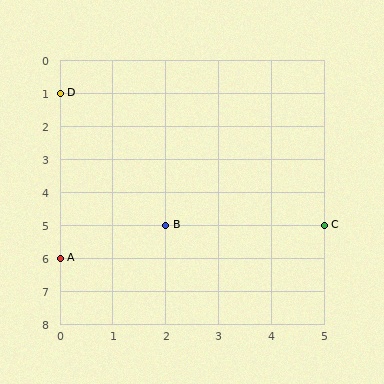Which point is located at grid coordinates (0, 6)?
Point A is at (0, 6).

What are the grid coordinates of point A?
Point A is at grid coordinates (0, 6).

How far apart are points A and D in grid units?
Points A and D are 5 rows apart.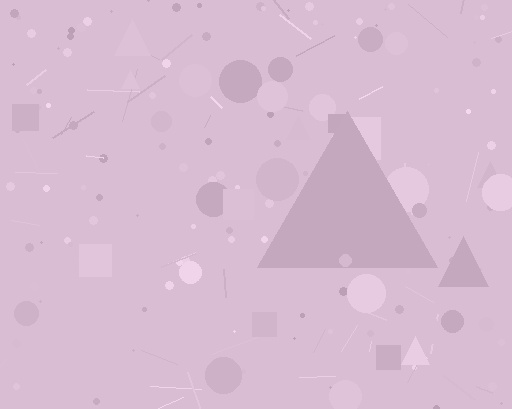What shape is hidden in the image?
A triangle is hidden in the image.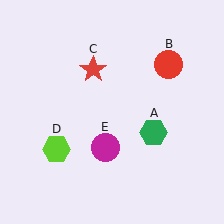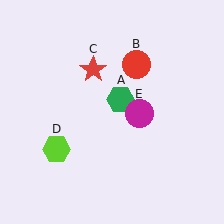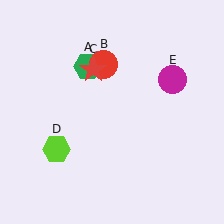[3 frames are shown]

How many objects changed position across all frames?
3 objects changed position: green hexagon (object A), red circle (object B), magenta circle (object E).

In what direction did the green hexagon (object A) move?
The green hexagon (object A) moved up and to the left.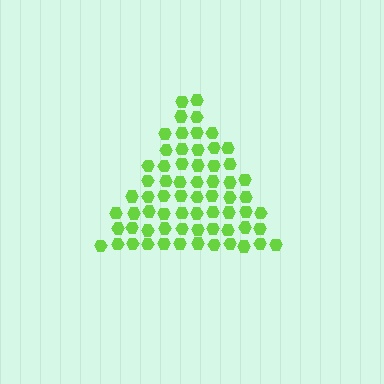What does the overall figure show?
The overall figure shows a triangle.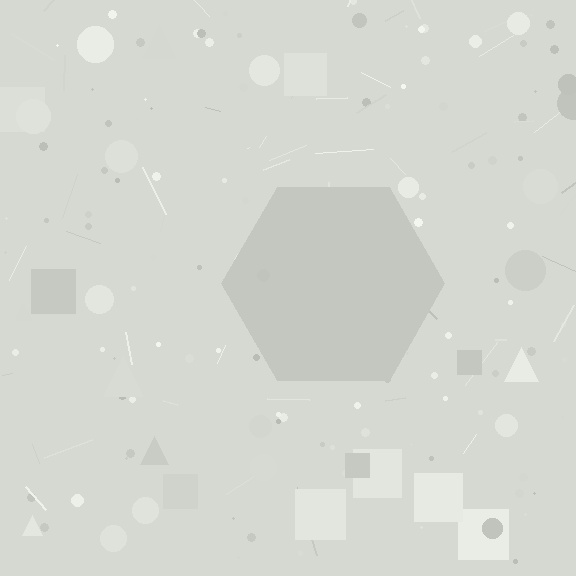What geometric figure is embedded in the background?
A hexagon is embedded in the background.